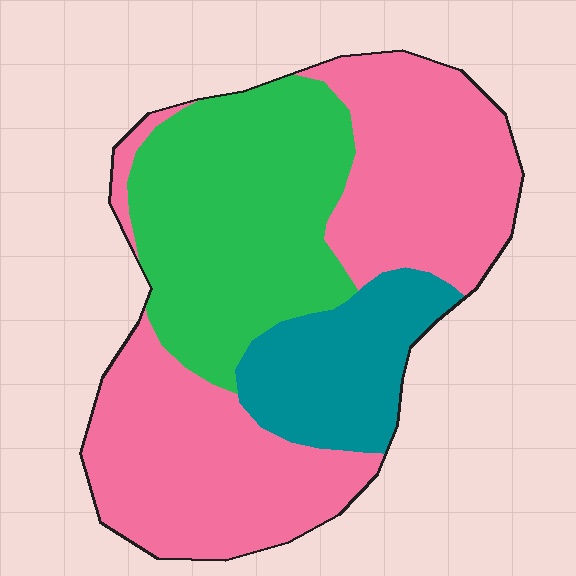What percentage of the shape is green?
Green takes up about one third (1/3) of the shape.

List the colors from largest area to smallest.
From largest to smallest: pink, green, teal.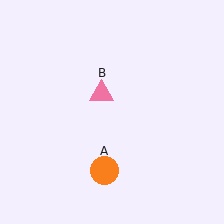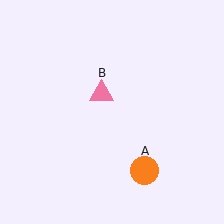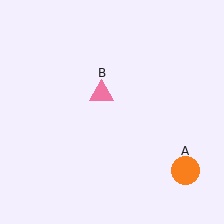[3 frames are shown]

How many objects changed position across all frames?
1 object changed position: orange circle (object A).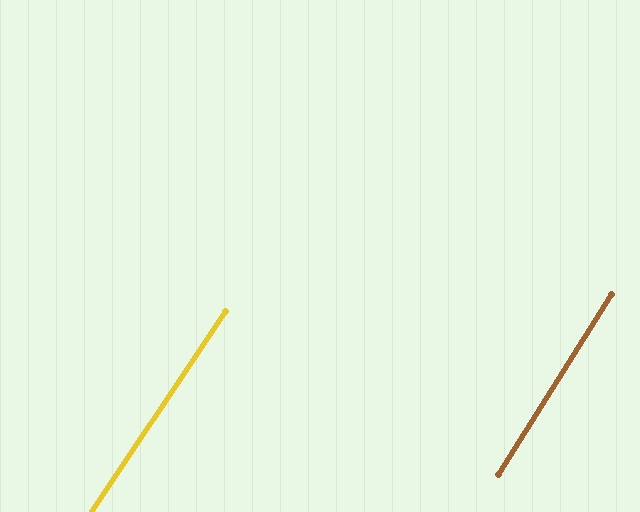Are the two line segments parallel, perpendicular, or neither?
Parallel — their directions differ by only 1.7°.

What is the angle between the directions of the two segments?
Approximately 2 degrees.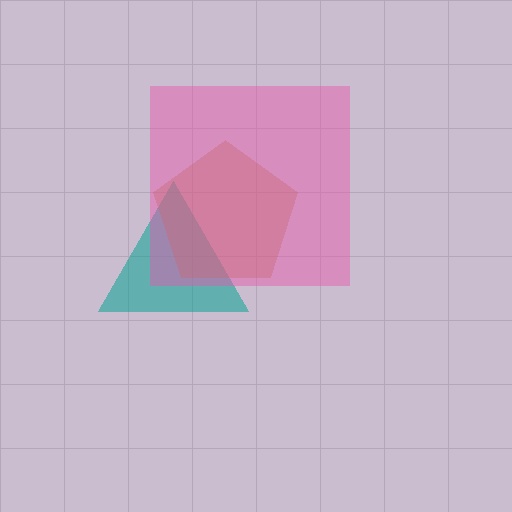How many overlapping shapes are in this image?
There are 3 overlapping shapes in the image.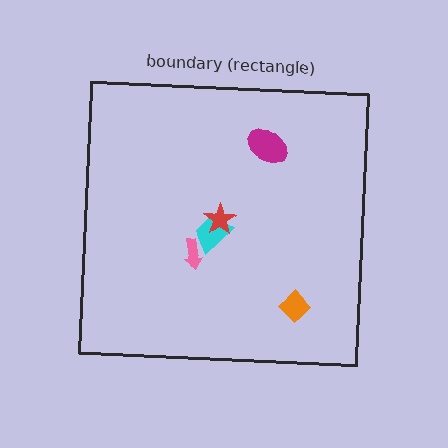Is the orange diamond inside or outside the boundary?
Inside.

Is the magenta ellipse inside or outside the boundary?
Inside.